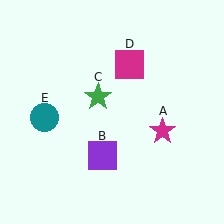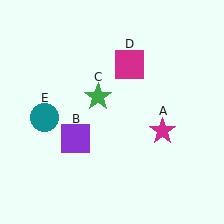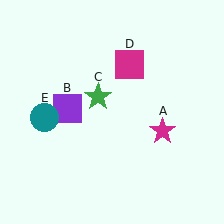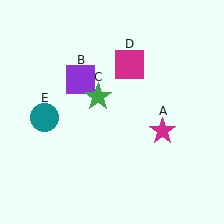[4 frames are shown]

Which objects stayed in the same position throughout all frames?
Magenta star (object A) and green star (object C) and magenta square (object D) and teal circle (object E) remained stationary.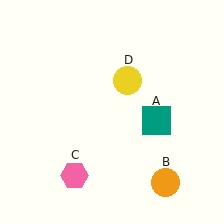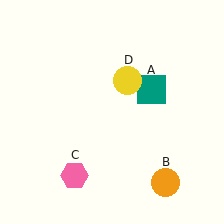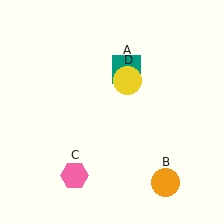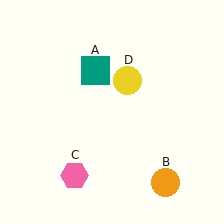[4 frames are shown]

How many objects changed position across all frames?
1 object changed position: teal square (object A).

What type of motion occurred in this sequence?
The teal square (object A) rotated counterclockwise around the center of the scene.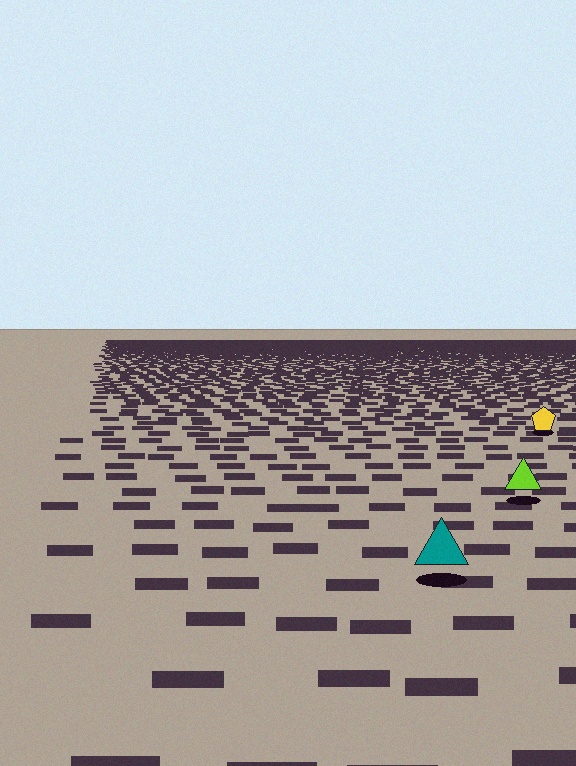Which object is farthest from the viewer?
The yellow pentagon is farthest from the viewer. It appears smaller and the ground texture around it is denser.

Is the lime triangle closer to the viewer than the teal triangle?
No. The teal triangle is closer — you can tell from the texture gradient: the ground texture is coarser near it.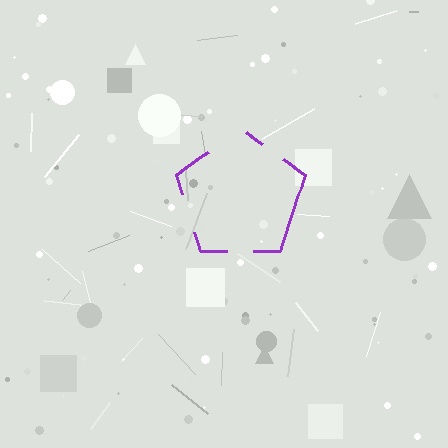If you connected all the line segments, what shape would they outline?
They would outline a pentagon.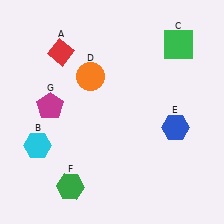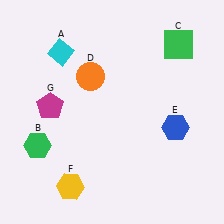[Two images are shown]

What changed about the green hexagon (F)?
In Image 1, F is green. In Image 2, it changed to yellow.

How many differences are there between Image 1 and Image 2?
There are 3 differences between the two images.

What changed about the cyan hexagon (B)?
In Image 1, B is cyan. In Image 2, it changed to green.